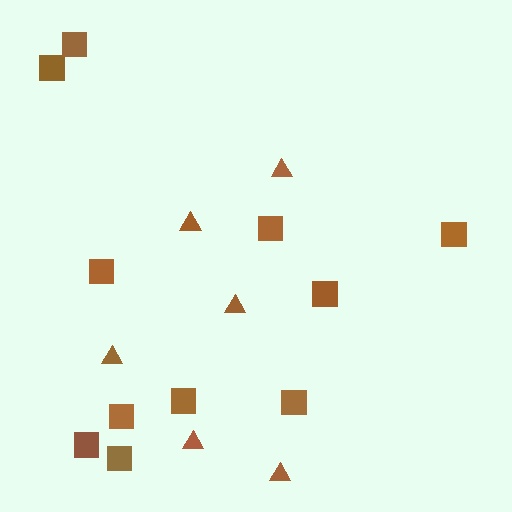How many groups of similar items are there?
There are 2 groups: one group of triangles (6) and one group of squares (11).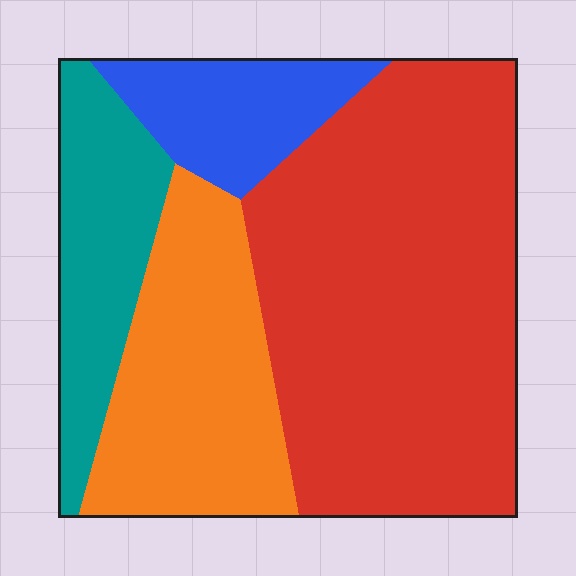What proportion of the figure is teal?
Teal takes up about one sixth (1/6) of the figure.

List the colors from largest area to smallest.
From largest to smallest: red, orange, teal, blue.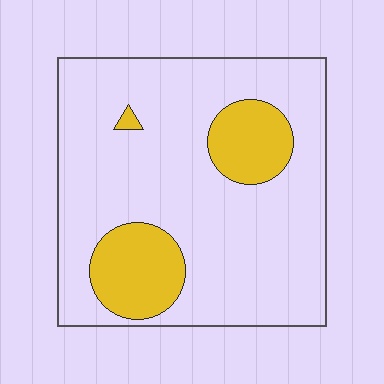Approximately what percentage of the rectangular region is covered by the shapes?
Approximately 20%.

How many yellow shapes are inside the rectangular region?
3.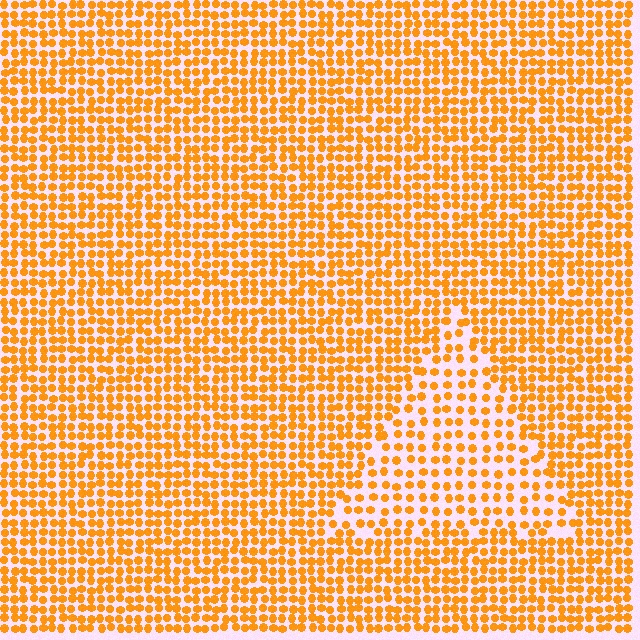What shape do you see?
I see a triangle.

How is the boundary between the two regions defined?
The boundary is defined by a change in element density (approximately 1.7x ratio). All elements are the same color, size, and shape.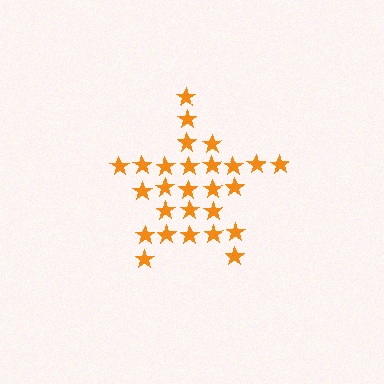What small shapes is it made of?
It is made of small stars.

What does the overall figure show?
The overall figure shows a star.